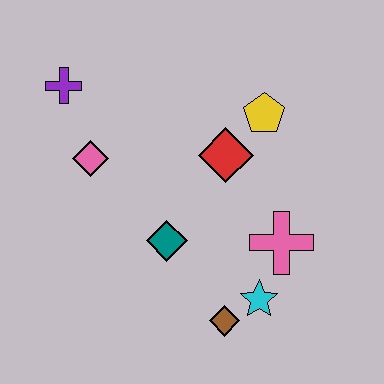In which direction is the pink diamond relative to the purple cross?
The pink diamond is below the purple cross.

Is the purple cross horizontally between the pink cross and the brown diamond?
No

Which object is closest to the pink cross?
The cyan star is closest to the pink cross.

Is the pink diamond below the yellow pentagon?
Yes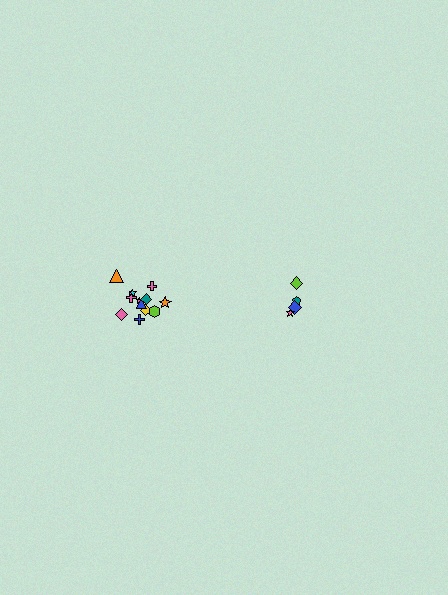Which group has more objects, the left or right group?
The left group.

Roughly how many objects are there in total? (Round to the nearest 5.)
Roughly 15 objects in total.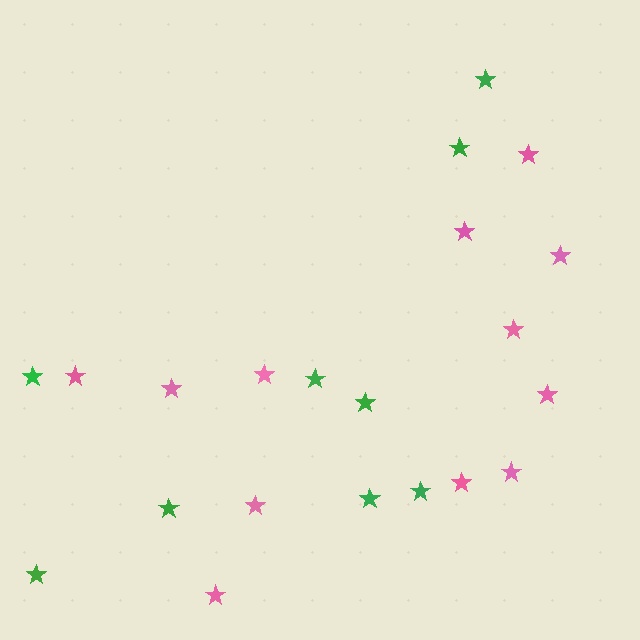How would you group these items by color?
There are 2 groups: one group of pink stars (12) and one group of green stars (9).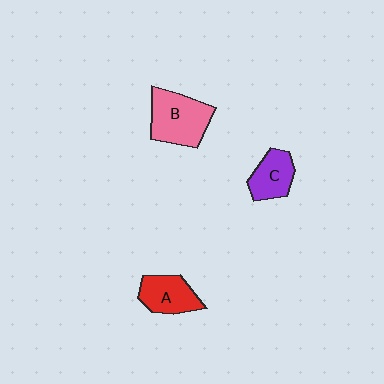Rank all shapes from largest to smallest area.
From largest to smallest: B (pink), A (red), C (purple).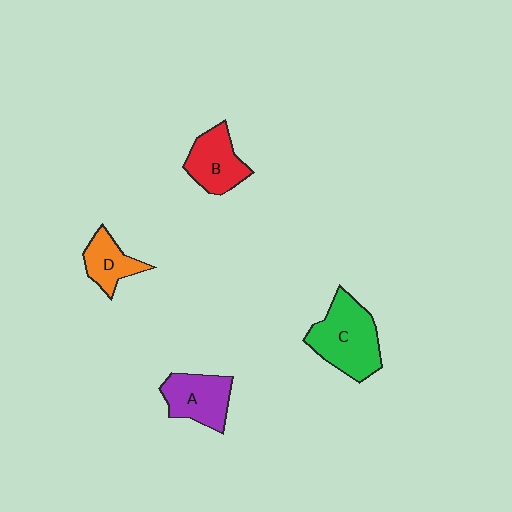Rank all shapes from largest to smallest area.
From largest to smallest: C (green), A (purple), B (red), D (orange).